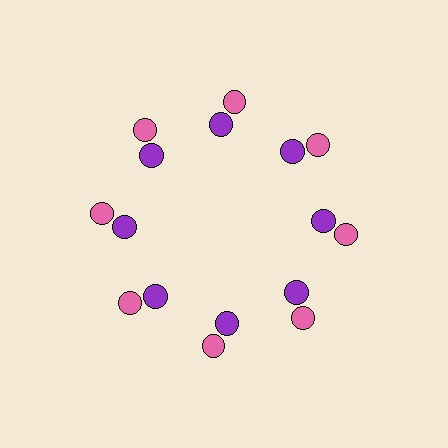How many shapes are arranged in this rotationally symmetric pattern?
There are 16 shapes, arranged in 8 groups of 2.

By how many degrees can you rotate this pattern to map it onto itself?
The pattern maps onto itself every 45 degrees of rotation.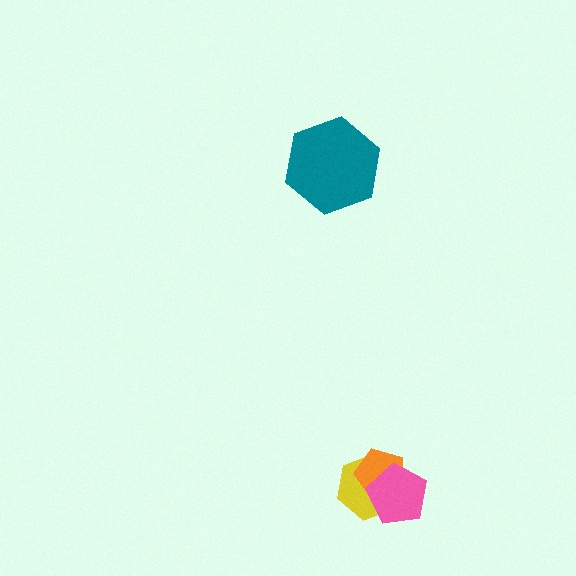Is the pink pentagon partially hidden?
No, no other shape covers it.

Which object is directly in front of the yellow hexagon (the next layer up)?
The orange pentagon is directly in front of the yellow hexagon.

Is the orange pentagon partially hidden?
Yes, it is partially covered by another shape.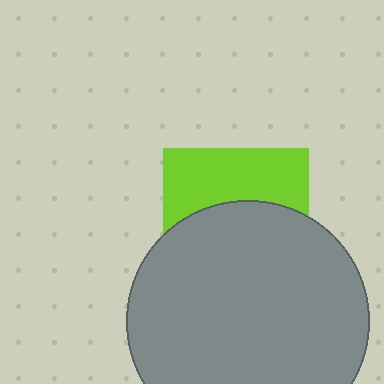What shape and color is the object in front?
The object in front is a gray circle.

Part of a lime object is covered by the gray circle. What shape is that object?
It is a square.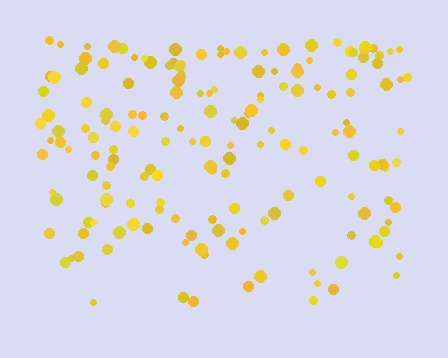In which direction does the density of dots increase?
From bottom to top, with the top side densest.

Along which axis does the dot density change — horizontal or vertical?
Vertical.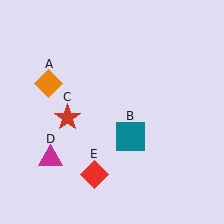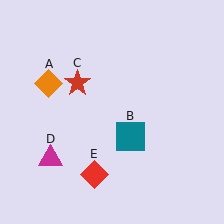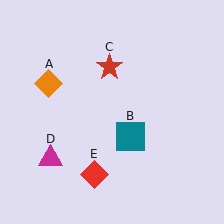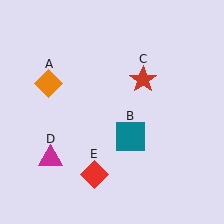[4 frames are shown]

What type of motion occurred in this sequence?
The red star (object C) rotated clockwise around the center of the scene.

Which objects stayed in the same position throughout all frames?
Orange diamond (object A) and teal square (object B) and magenta triangle (object D) and red diamond (object E) remained stationary.